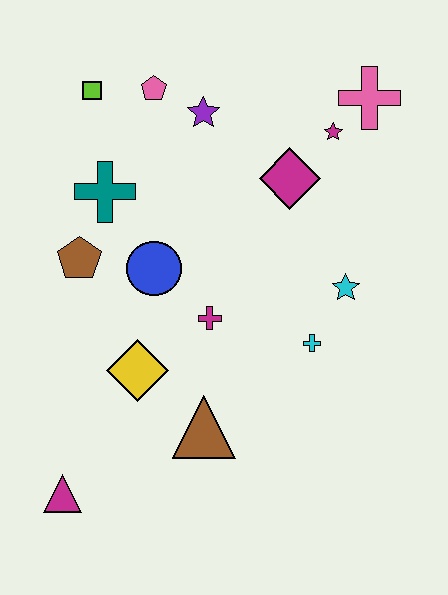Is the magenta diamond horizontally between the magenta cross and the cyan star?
Yes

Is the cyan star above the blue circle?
No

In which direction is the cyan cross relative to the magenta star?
The cyan cross is below the magenta star.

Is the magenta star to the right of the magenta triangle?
Yes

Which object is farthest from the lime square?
The magenta triangle is farthest from the lime square.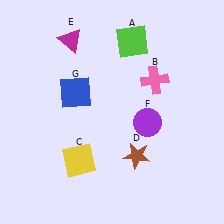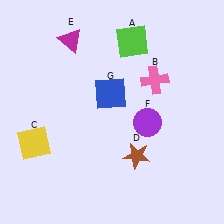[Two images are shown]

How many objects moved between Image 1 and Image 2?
2 objects moved between the two images.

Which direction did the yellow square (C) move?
The yellow square (C) moved left.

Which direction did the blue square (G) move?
The blue square (G) moved right.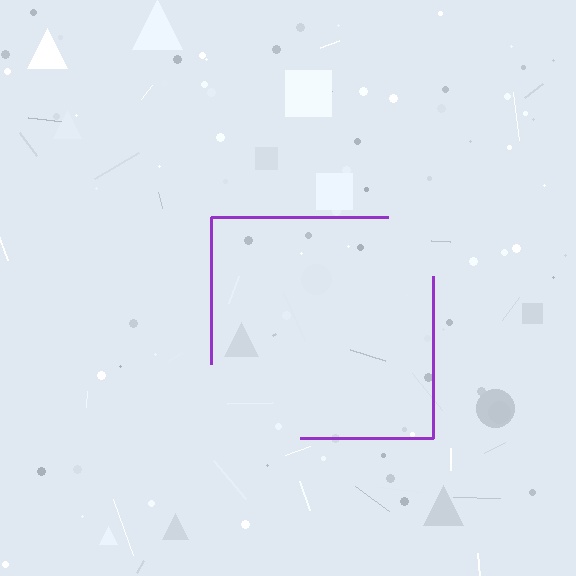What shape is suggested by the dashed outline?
The dashed outline suggests a square.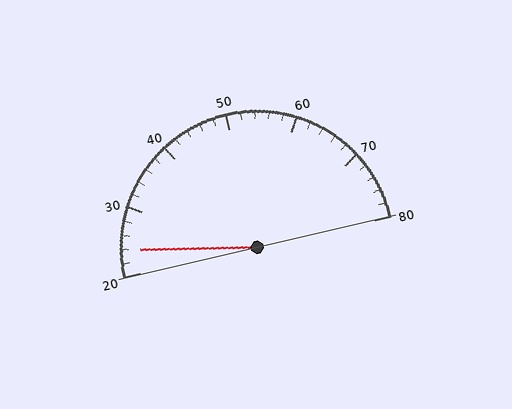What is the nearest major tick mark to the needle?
The nearest major tick mark is 20.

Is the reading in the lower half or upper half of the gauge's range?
The reading is in the lower half of the range (20 to 80).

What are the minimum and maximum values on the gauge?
The gauge ranges from 20 to 80.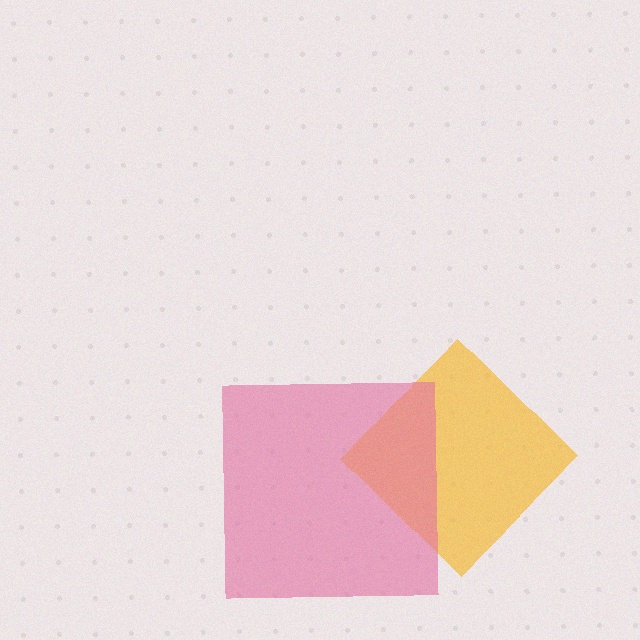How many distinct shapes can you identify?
There are 2 distinct shapes: a yellow diamond, a pink square.